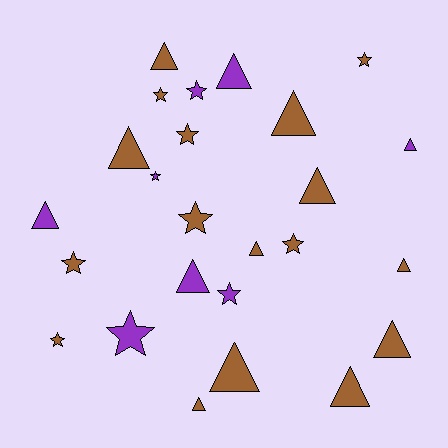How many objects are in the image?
There are 25 objects.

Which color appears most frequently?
Brown, with 17 objects.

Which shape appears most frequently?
Triangle, with 14 objects.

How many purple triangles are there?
There are 4 purple triangles.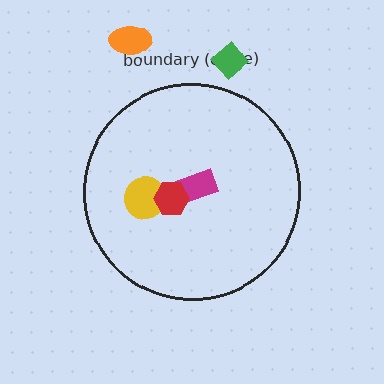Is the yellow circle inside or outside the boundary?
Inside.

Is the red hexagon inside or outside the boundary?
Inside.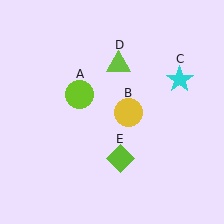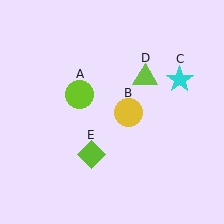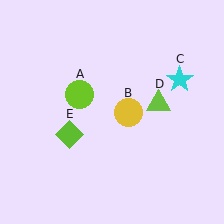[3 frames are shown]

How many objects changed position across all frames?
2 objects changed position: lime triangle (object D), lime diamond (object E).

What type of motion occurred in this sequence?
The lime triangle (object D), lime diamond (object E) rotated clockwise around the center of the scene.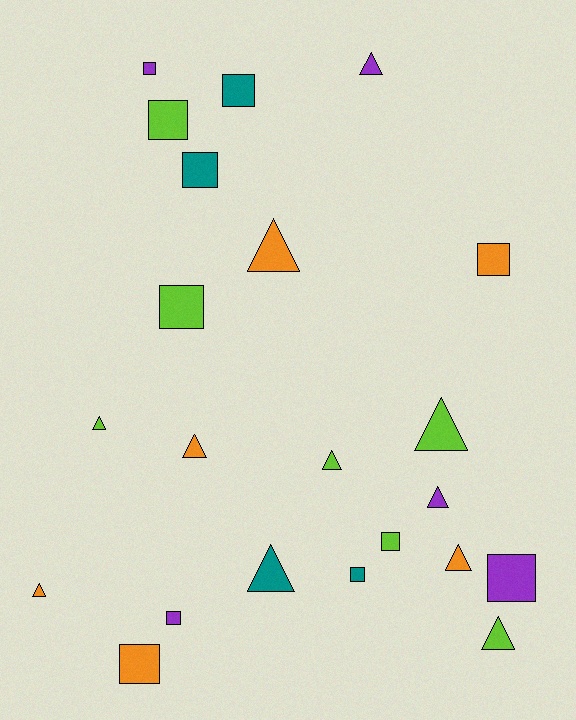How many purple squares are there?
There are 3 purple squares.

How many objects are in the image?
There are 22 objects.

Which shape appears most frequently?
Triangle, with 11 objects.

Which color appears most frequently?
Lime, with 7 objects.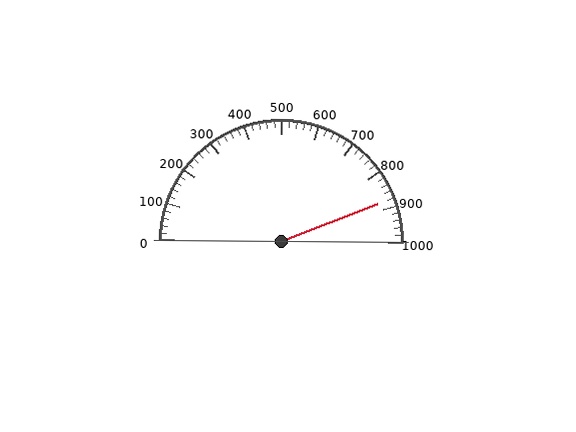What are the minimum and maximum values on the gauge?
The gauge ranges from 0 to 1000.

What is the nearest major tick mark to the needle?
The nearest major tick mark is 900.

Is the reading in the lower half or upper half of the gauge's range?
The reading is in the upper half of the range (0 to 1000).